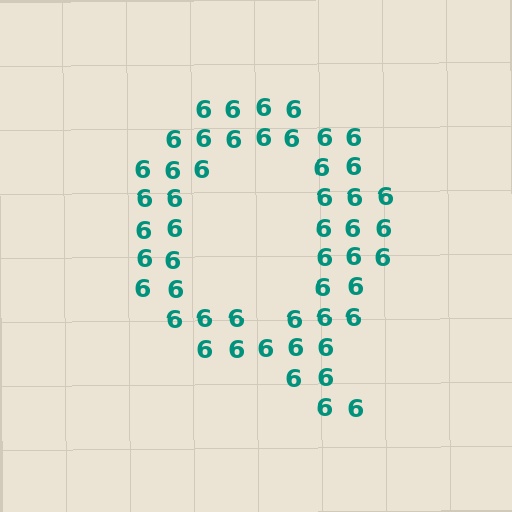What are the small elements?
The small elements are digit 6's.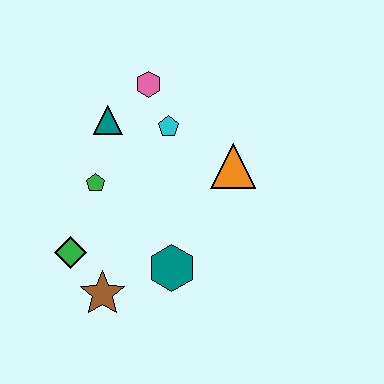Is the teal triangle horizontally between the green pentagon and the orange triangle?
Yes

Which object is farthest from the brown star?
The pink hexagon is farthest from the brown star.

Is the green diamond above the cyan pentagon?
No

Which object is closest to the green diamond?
The brown star is closest to the green diamond.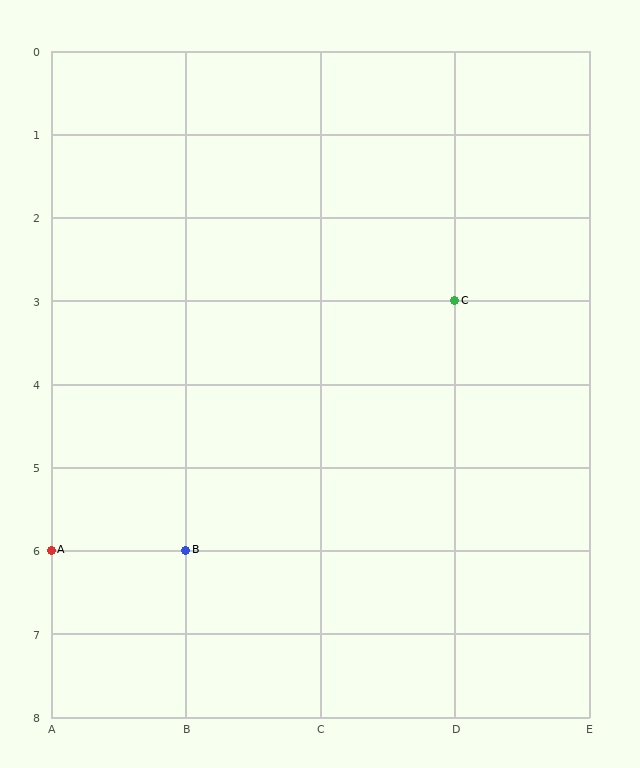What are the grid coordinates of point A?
Point A is at grid coordinates (A, 6).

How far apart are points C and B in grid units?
Points C and B are 2 columns and 3 rows apart (about 3.6 grid units diagonally).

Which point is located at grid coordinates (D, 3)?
Point C is at (D, 3).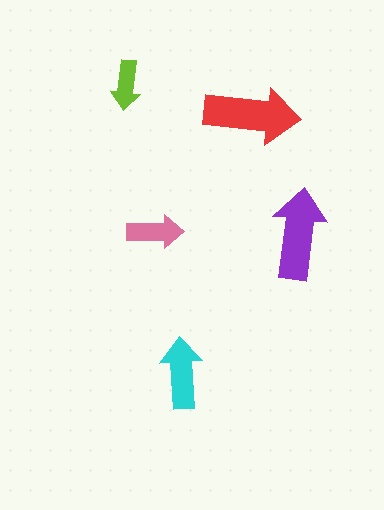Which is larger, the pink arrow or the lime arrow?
The pink one.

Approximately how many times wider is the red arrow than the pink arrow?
About 1.5 times wider.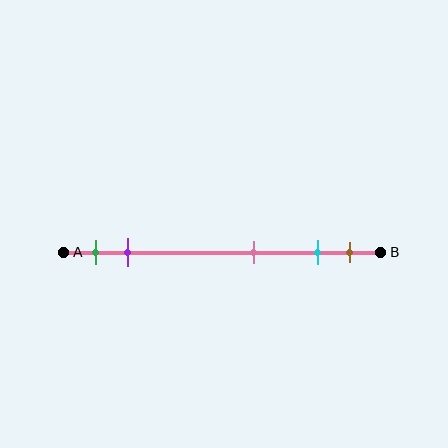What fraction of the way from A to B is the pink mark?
The pink mark is approximately 60% (0.6) of the way from A to B.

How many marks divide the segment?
There are 5 marks dividing the segment.